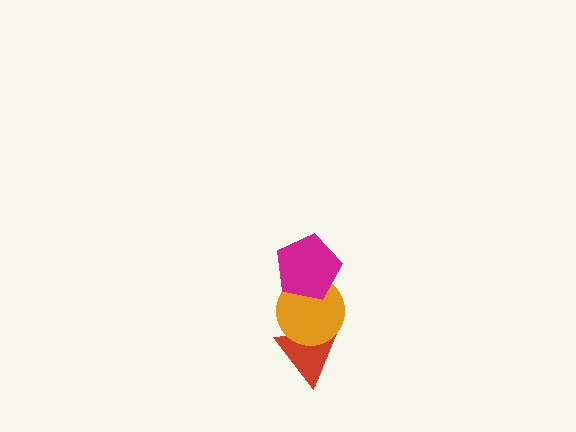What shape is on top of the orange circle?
The magenta pentagon is on top of the orange circle.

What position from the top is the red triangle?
The red triangle is 3rd from the top.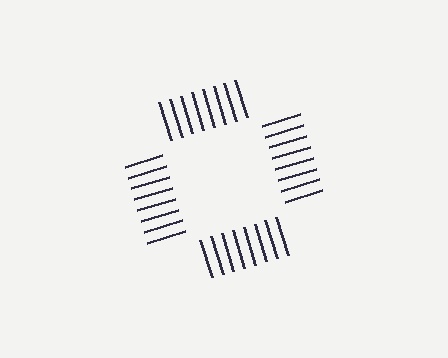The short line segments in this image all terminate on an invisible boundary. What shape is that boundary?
An illusory square — the line segments terminate on its edges but no continuous stroke is drawn.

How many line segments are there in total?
32 — 8 along each of the 4 edges.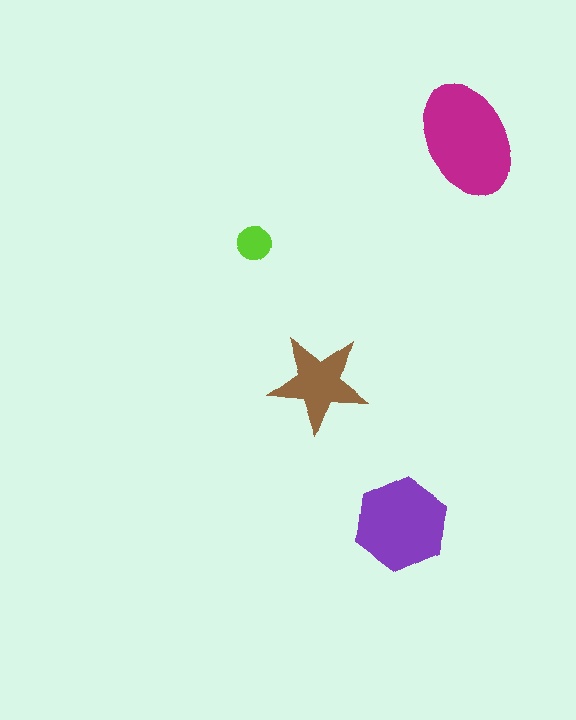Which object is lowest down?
The purple hexagon is bottommost.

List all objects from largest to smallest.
The magenta ellipse, the purple hexagon, the brown star, the lime circle.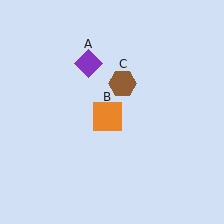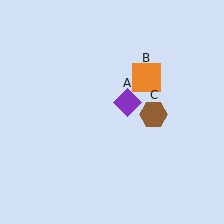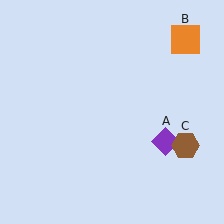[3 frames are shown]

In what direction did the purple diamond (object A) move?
The purple diamond (object A) moved down and to the right.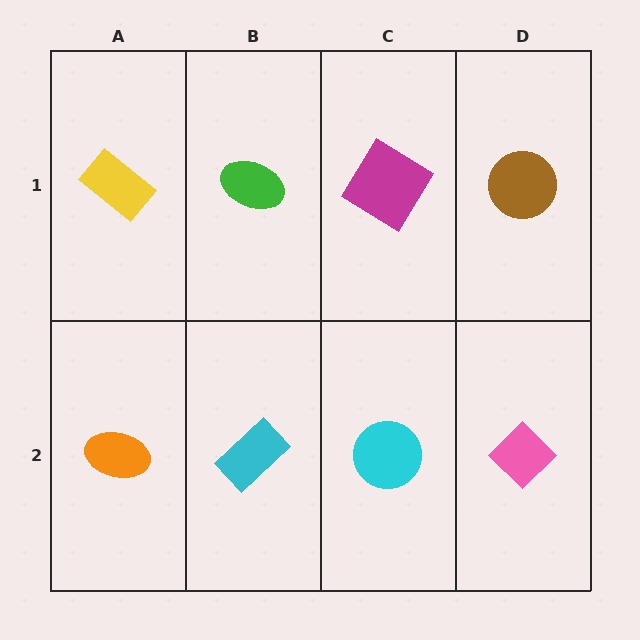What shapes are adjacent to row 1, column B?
A cyan rectangle (row 2, column B), a yellow rectangle (row 1, column A), a magenta diamond (row 1, column C).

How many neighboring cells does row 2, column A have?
2.